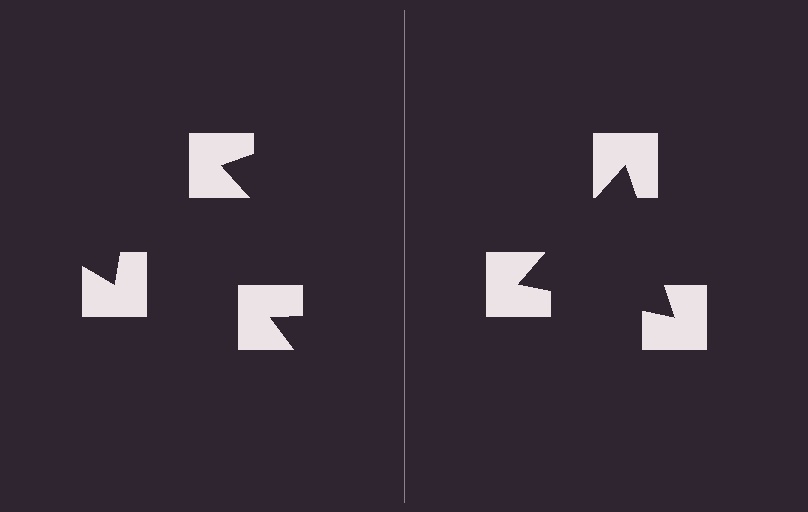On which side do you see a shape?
An illusory triangle appears on the right side. On the left side the wedge cuts are rotated, so no coherent shape forms.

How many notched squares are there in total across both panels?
6 — 3 on each side.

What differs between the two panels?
The notched squares are positioned identically on both sides; only the wedge orientations differ. On the right they align to a triangle; on the left they are misaligned.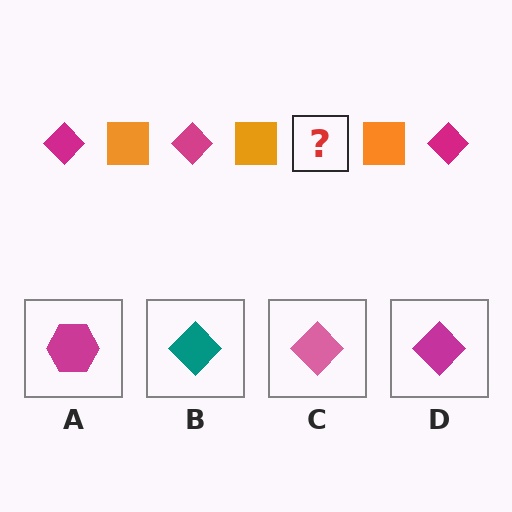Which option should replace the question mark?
Option D.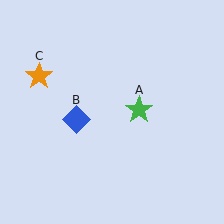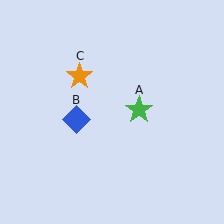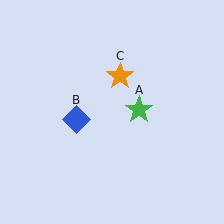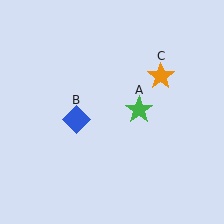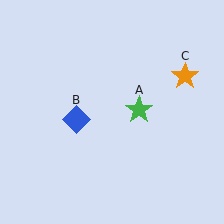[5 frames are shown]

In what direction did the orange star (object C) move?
The orange star (object C) moved right.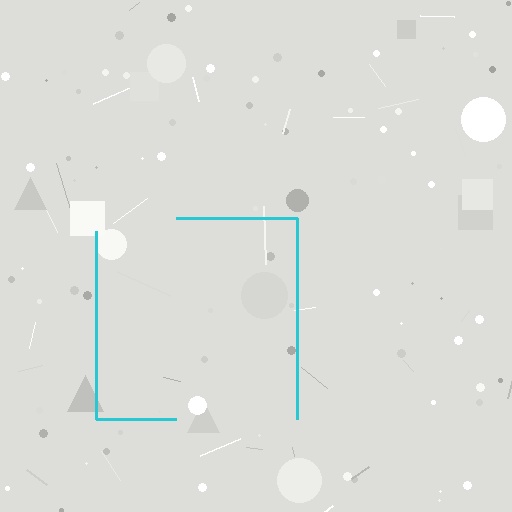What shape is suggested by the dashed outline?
The dashed outline suggests a square.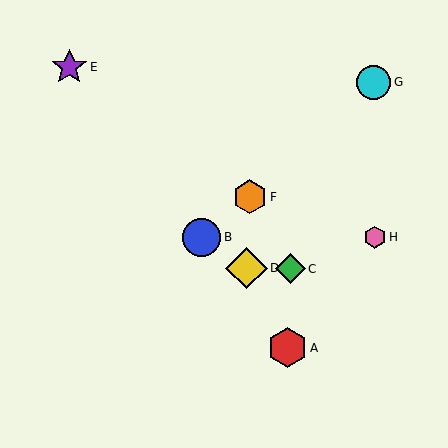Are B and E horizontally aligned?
No, B is at y≈237 and E is at y≈67.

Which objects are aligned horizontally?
Objects B, H are aligned horizontally.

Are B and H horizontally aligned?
Yes, both are at y≈237.